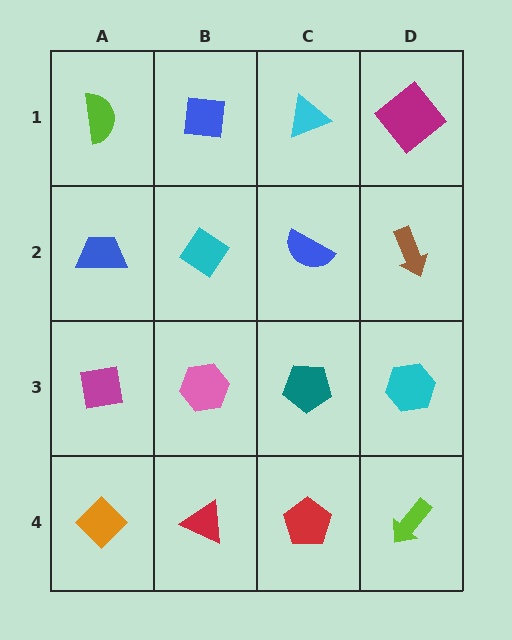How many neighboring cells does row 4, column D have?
2.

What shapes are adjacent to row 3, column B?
A cyan diamond (row 2, column B), a red triangle (row 4, column B), a magenta square (row 3, column A), a teal pentagon (row 3, column C).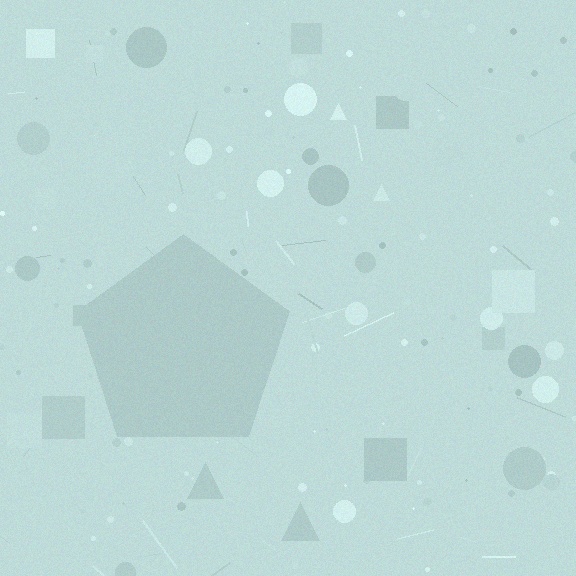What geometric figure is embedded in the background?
A pentagon is embedded in the background.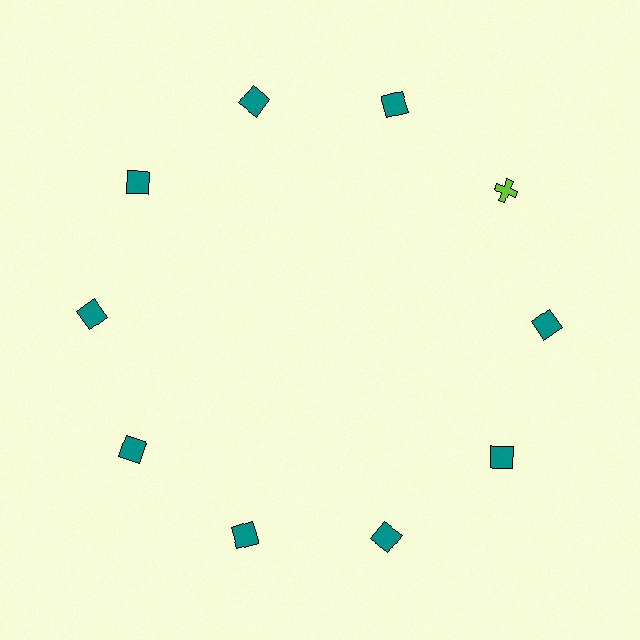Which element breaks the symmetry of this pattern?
The lime cross at roughly the 2 o'clock position breaks the symmetry. All other shapes are teal squares.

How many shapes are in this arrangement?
There are 10 shapes arranged in a ring pattern.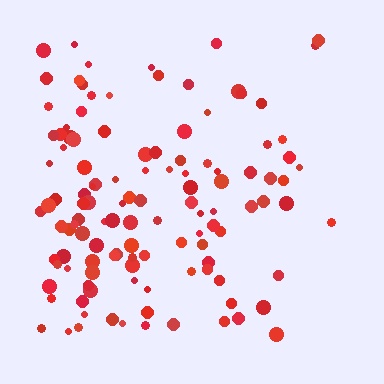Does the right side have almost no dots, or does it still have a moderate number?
Still a moderate number, just noticeably fewer than the left.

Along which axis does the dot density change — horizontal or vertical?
Horizontal.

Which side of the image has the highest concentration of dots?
The left.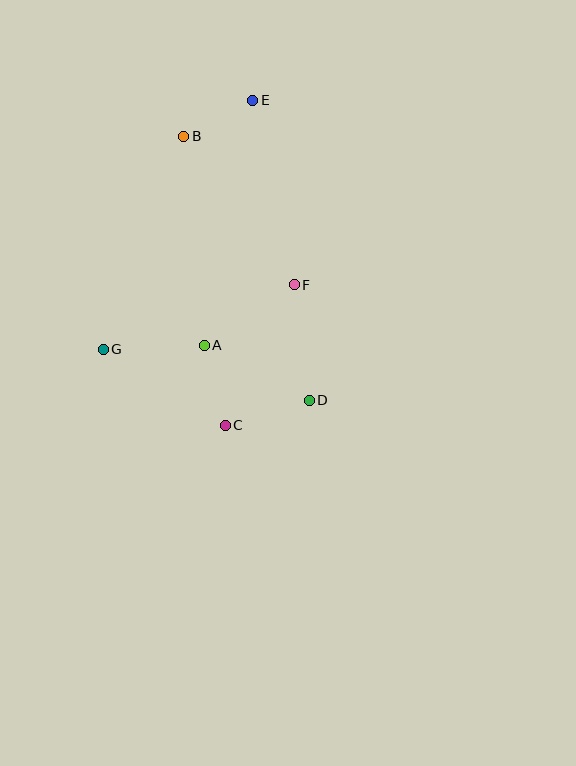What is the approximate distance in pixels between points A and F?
The distance between A and F is approximately 109 pixels.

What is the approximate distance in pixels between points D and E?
The distance between D and E is approximately 305 pixels.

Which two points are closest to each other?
Points B and E are closest to each other.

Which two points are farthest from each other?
Points C and E are farthest from each other.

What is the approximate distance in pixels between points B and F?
The distance between B and F is approximately 185 pixels.